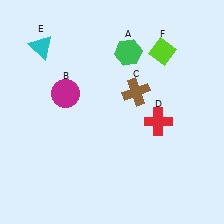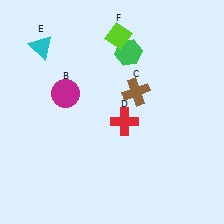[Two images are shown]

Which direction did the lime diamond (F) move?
The lime diamond (F) moved left.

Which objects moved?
The objects that moved are: the red cross (D), the lime diamond (F).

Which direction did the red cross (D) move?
The red cross (D) moved left.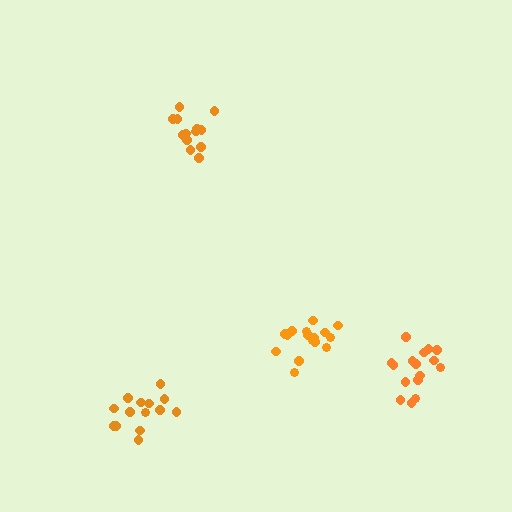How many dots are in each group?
Group 1: 14 dots, Group 2: 14 dots, Group 3: 16 dots, Group 4: 16 dots (60 total).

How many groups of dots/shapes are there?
There are 4 groups.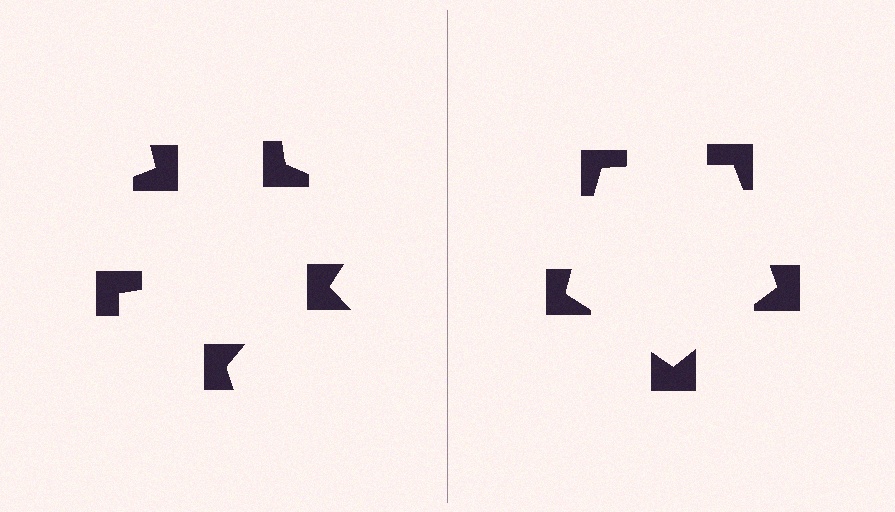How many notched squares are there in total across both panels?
10 — 5 on each side.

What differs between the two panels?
The notched squares are positioned identically on both sides; only the wedge orientations differ. On the right they align to a pentagon; on the left they are misaligned.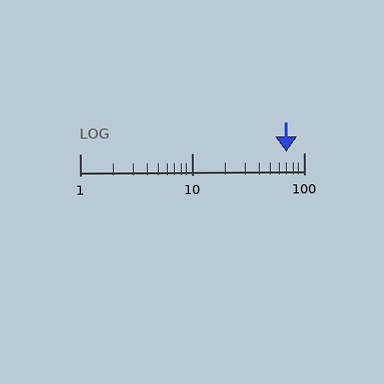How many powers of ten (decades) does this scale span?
The scale spans 2 decades, from 1 to 100.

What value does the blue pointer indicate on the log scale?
The pointer indicates approximately 70.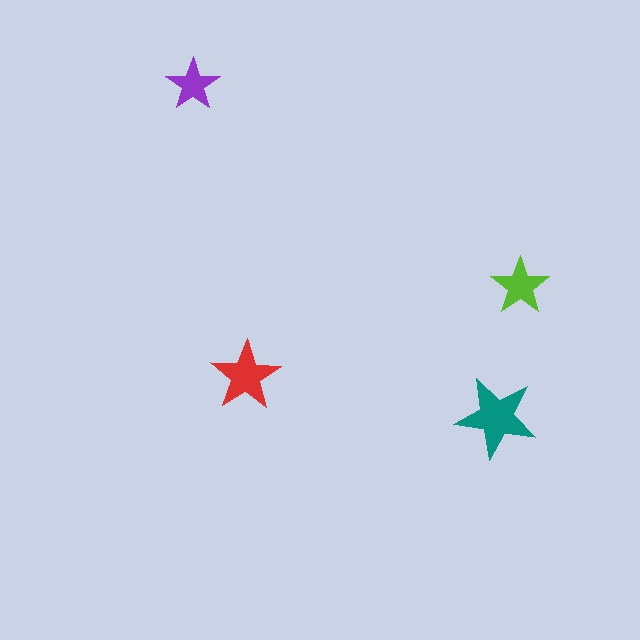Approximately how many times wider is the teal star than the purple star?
About 1.5 times wider.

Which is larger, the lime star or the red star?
The red one.